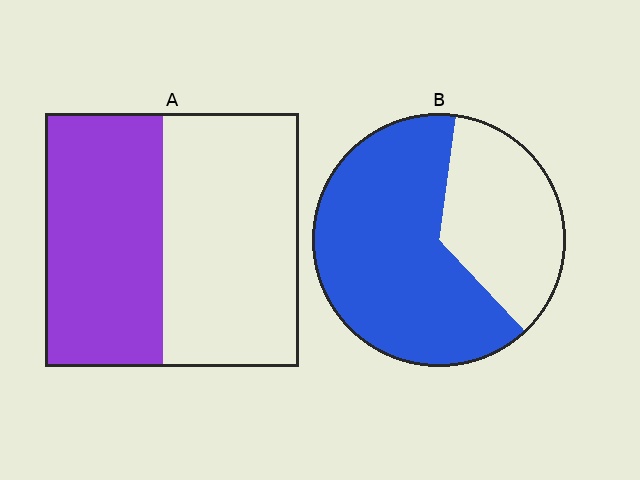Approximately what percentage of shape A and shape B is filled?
A is approximately 45% and B is approximately 65%.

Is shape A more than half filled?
Roughly half.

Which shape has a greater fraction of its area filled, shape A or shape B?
Shape B.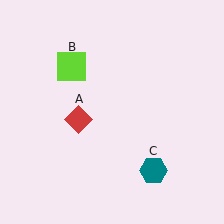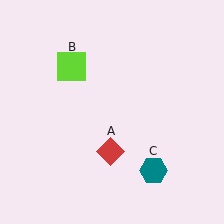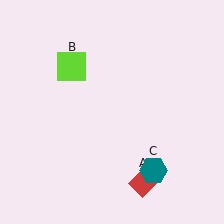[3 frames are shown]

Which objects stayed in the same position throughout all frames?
Lime square (object B) and teal hexagon (object C) remained stationary.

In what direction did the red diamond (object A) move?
The red diamond (object A) moved down and to the right.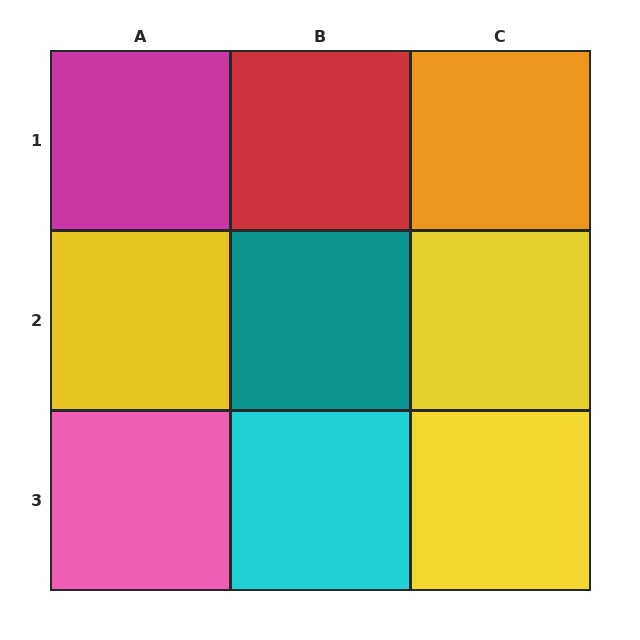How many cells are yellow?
3 cells are yellow.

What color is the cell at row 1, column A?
Magenta.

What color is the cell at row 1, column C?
Orange.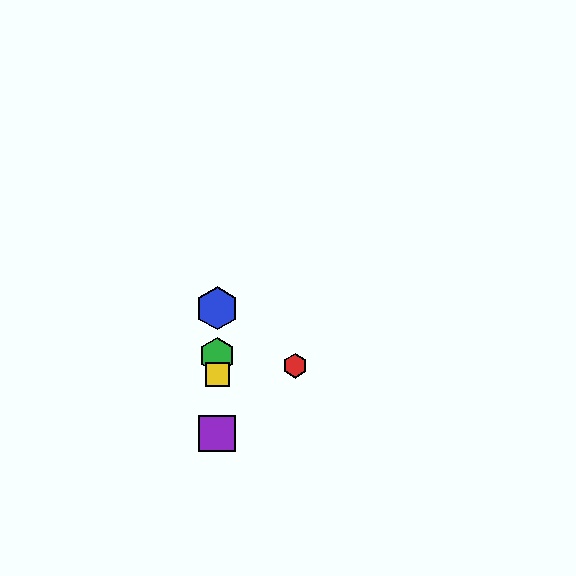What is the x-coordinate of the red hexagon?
The red hexagon is at x≈295.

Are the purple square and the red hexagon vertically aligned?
No, the purple square is at x≈217 and the red hexagon is at x≈295.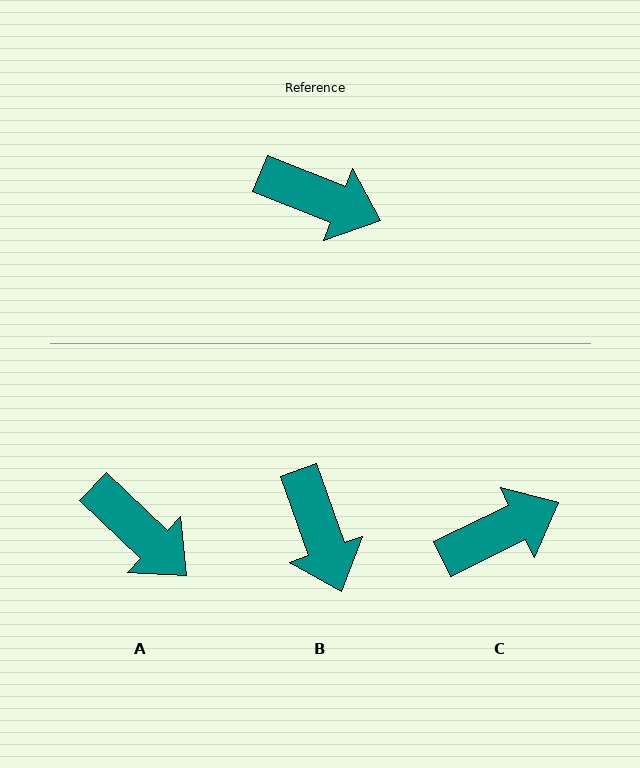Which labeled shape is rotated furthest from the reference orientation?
B, about 49 degrees away.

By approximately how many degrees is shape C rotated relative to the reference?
Approximately 47 degrees counter-clockwise.